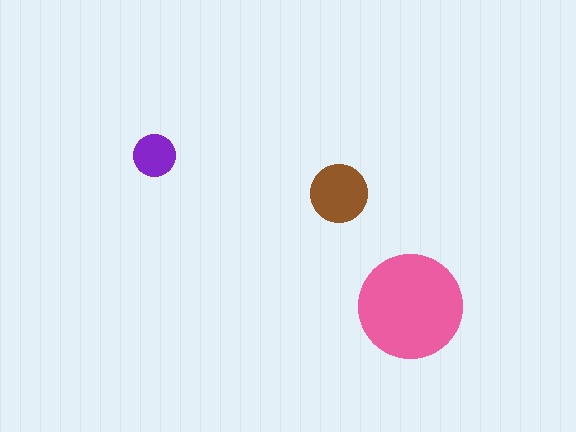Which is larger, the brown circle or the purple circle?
The brown one.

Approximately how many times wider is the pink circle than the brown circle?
About 2 times wider.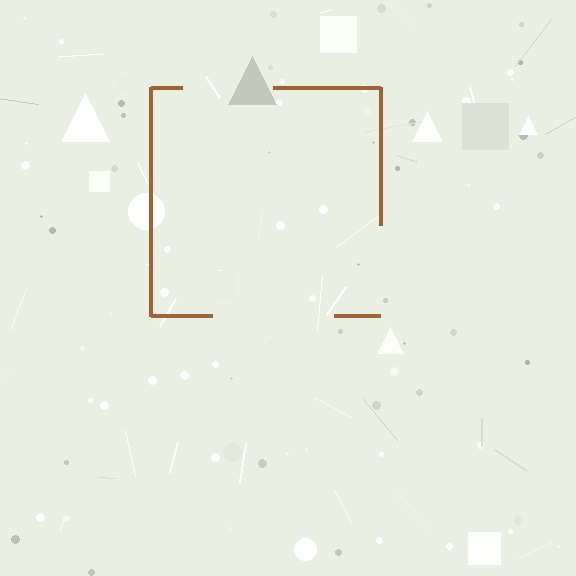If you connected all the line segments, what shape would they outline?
They would outline a square.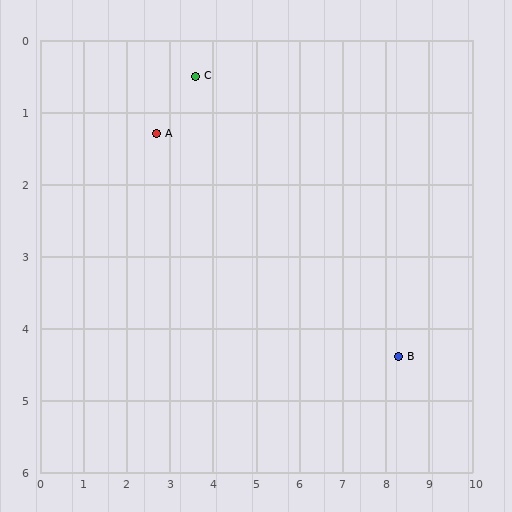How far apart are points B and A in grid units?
Points B and A are about 6.4 grid units apart.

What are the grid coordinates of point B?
Point B is at approximately (8.3, 4.4).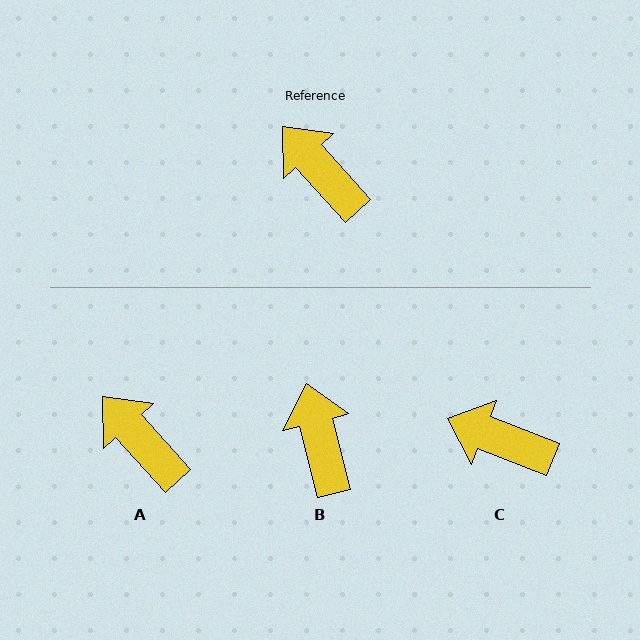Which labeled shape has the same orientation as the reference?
A.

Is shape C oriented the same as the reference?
No, it is off by about 27 degrees.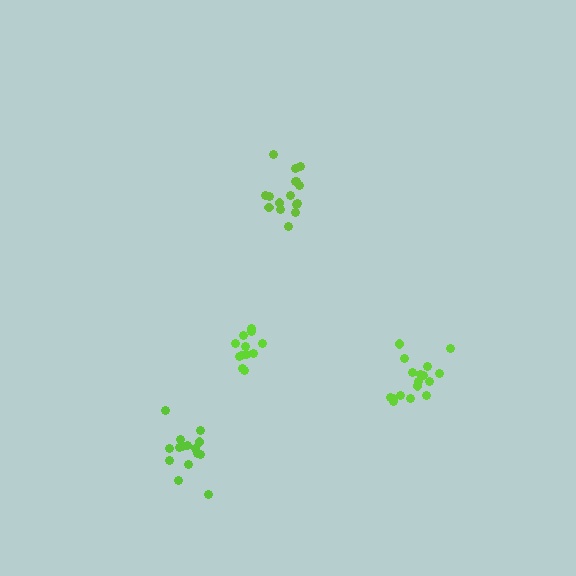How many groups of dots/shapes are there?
There are 4 groups.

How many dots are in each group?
Group 1: 17 dots, Group 2: 15 dots, Group 3: 16 dots, Group 4: 12 dots (60 total).